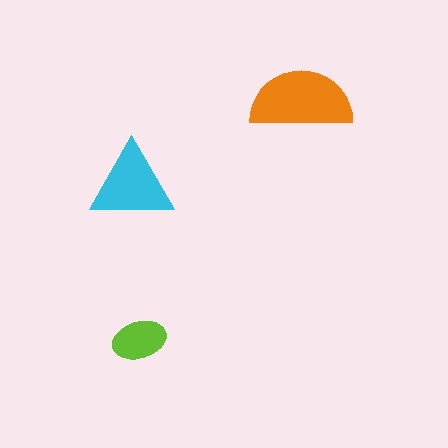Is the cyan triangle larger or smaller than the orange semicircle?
Smaller.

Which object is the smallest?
The lime ellipse.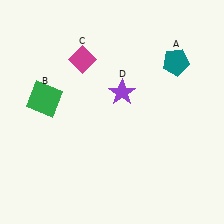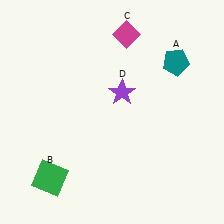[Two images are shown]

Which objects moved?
The objects that moved are: the green square (B), the magenta diamond (C).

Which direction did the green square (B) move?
The green square (B) moved down.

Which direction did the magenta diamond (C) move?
The magenta diamond (C) moved right.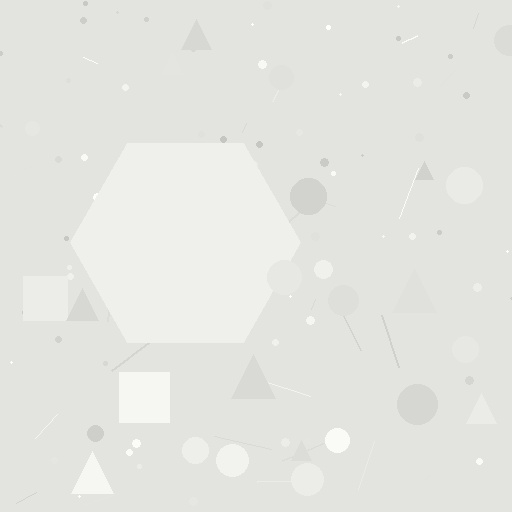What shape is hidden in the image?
A hexagon is hidden in the image.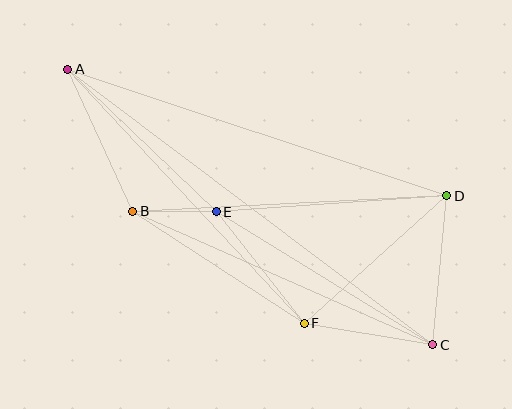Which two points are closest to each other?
Points B and E are closest to each other.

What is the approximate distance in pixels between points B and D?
The distance between B and D is approximately 314 pixels.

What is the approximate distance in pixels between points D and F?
The distance between D and F is approximately 191 pixels.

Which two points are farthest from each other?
Points A and C are farthest from each other.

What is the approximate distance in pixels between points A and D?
The distance between A and D is approximately 399 pixels.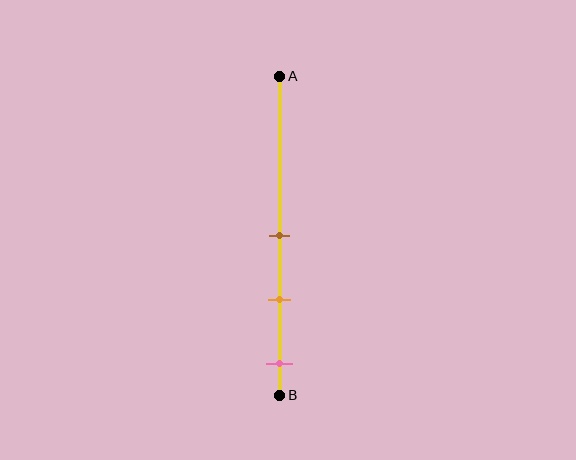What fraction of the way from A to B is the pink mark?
The pink mark is approximately 90% (0.9) of the way from A to B.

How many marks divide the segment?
There are 3 marks dividing the segment.